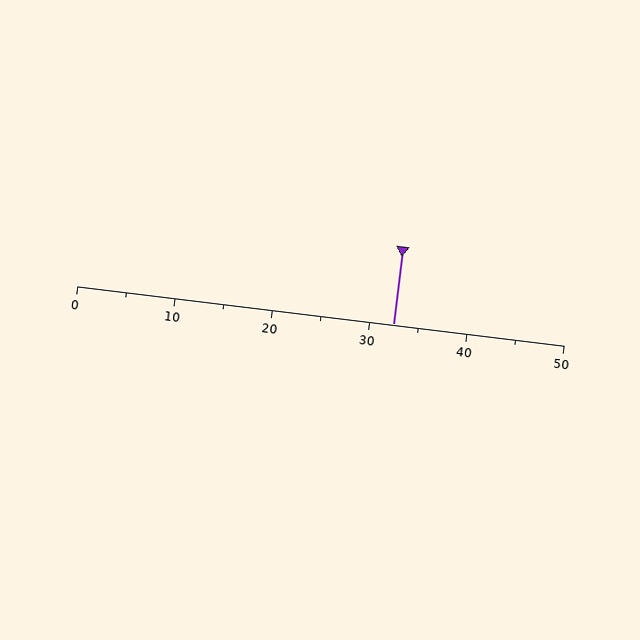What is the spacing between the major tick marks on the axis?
The major ticks are spaced 10 apart.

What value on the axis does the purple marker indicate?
The marker indicates approximately 32.5.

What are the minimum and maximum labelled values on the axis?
The axis runs from 0 to 50.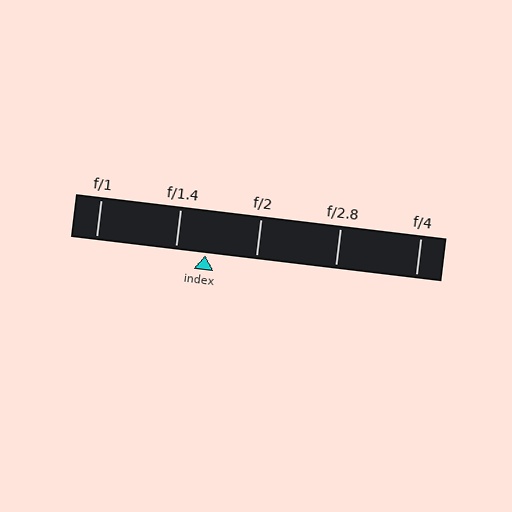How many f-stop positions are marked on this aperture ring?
There are 5 f-stop positions marked.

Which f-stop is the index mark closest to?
The index mark is closest to f/1.4.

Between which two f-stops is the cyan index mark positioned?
The index mark is between f/1.4 and f/2.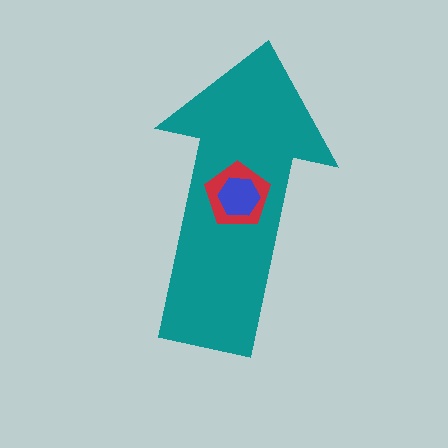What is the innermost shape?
The blue hexagon.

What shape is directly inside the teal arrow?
The red pentagon.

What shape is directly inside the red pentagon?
The blue hexagon.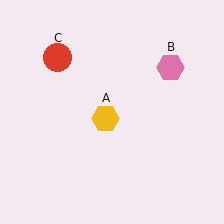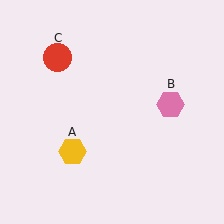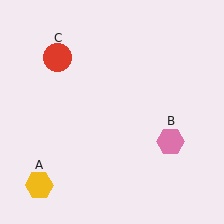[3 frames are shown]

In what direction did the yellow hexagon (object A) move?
The yellow hexagon (object A) moved down and to the left.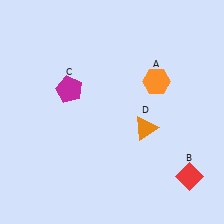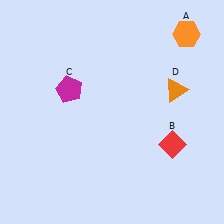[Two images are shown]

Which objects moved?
The objects that moved are: the orange hexagon (A), the red diamond (B), the orange triangle (D).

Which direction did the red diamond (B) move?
The red diamond (B) moved up.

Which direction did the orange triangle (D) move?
The orange triangle (D) moved up.